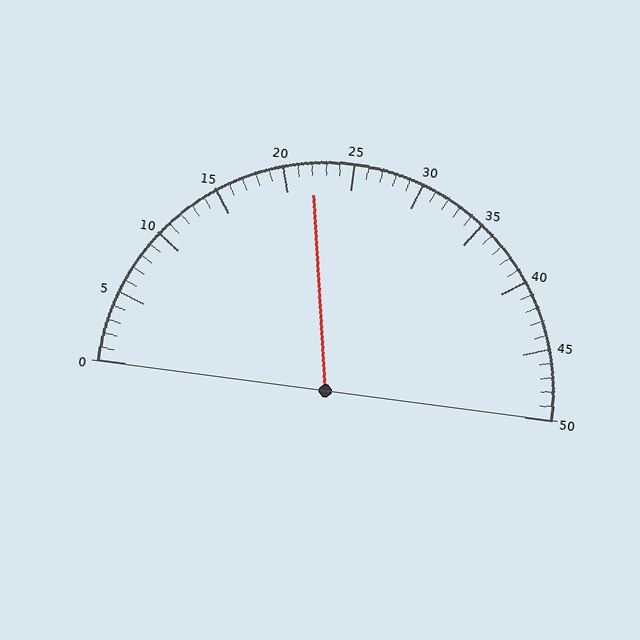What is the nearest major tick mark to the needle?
The nearest major tick mark is 20.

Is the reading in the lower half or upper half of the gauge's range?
The reading is in the lower half of the range (0 to 50).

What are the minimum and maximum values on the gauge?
The gauge ranges from 0 to 50.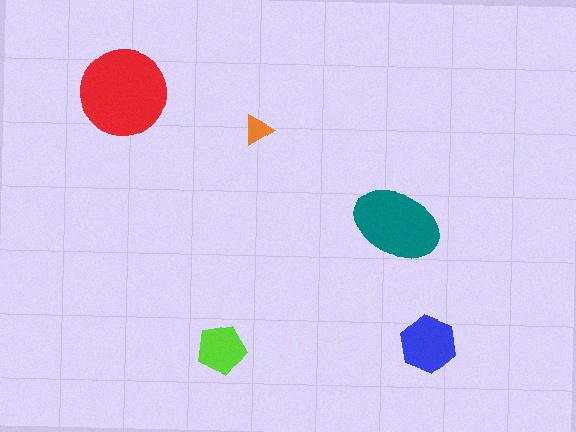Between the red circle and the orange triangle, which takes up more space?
The red circle.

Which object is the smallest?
The orange triangle.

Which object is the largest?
The red circle.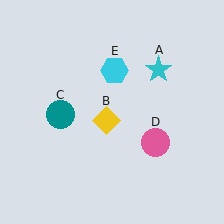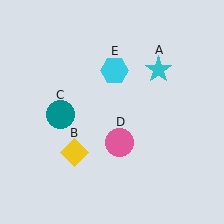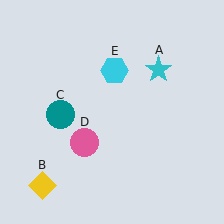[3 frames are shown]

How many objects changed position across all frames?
2 objects changed position: yellow diamond (object B), pink circle (object D).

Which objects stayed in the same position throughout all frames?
Cyan star (object A) and teal circle (object C) and cyan hexagon (object E) remained stationary.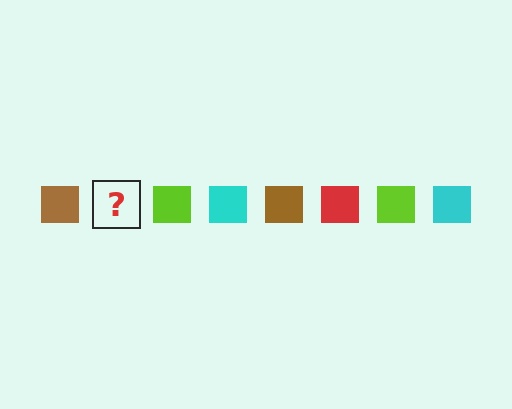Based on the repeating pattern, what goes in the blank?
The blank should be a red square.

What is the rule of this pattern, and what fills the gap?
The rule is that the pattern cycles through brown, red, lime, cyan squares. The gap should be filled with a red square.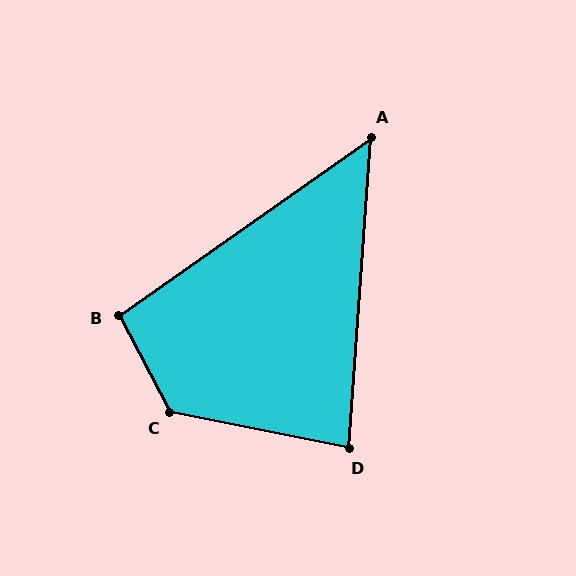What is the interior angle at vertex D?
Approximately 83 degrees (acute).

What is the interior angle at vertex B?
Approximately 97 degrees (obtuse).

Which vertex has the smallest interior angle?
A, at approximately 51 degrees.